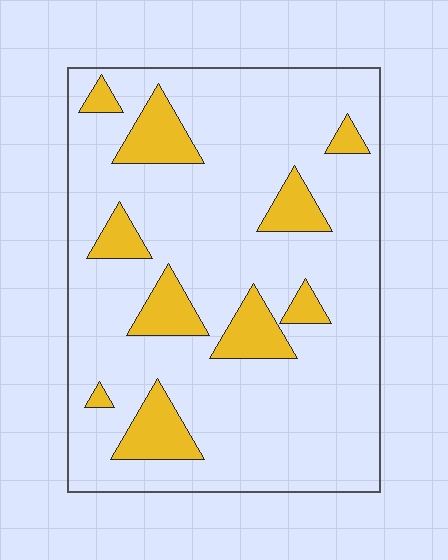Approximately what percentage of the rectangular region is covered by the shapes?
Approximately 15%.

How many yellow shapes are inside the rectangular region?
10.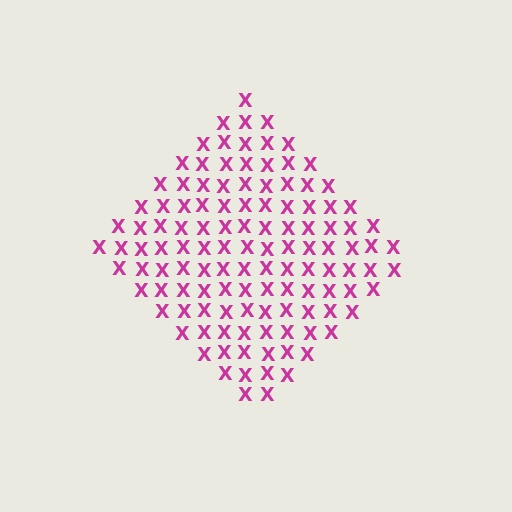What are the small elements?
The small elements are letter X's.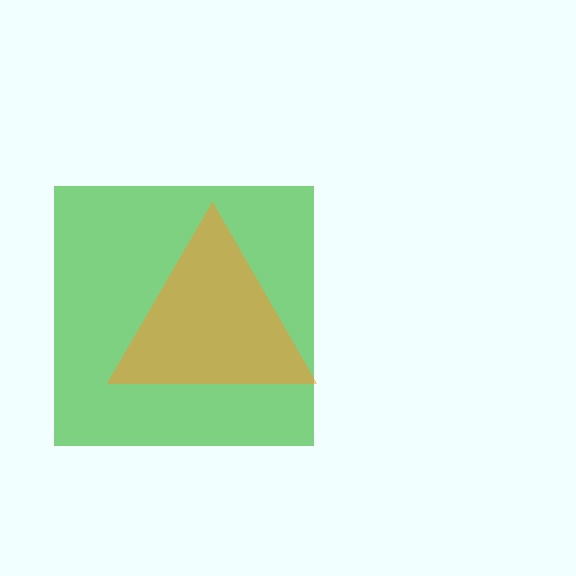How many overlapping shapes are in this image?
There are 2 overlapping shapes in the image.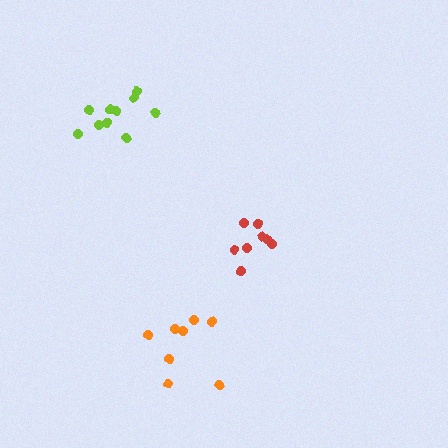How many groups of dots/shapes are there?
There are 3 groups.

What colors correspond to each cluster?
The clusters are colored: orange, lime, red.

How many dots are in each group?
Group 1: 8 dots, Group 2: 10 dots, Group 3: 8 dots (26 total).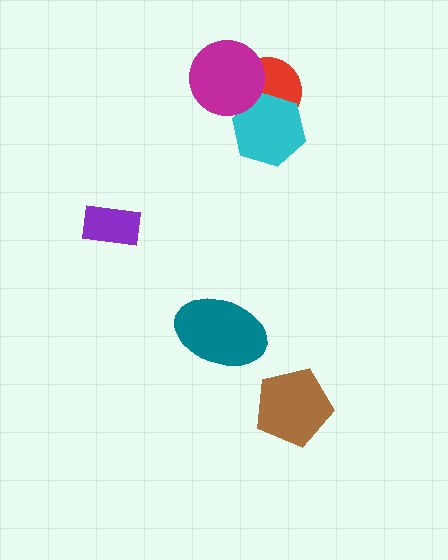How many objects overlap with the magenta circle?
2 objects overlap with the magenta circle.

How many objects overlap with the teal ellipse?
0 objects overlap with the teal ellipse.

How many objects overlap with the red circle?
2 objects overlap with the red circle.